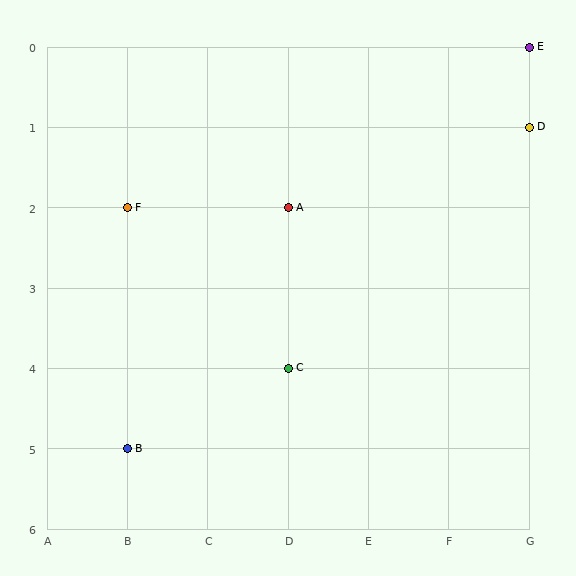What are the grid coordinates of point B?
Point B is at grid coordinates (B, 5).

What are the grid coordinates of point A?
Point A is at grid coordinates (D, 2).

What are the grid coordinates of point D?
Point D is at grid coordinates (G, 1).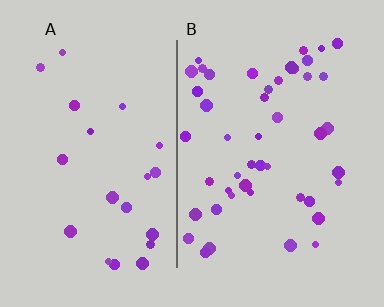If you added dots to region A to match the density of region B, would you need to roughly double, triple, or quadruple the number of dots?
Approximately double.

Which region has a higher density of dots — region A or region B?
B (the right).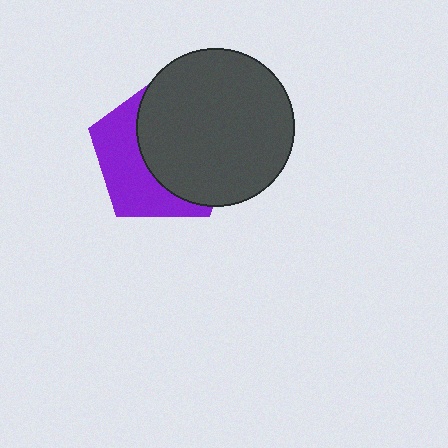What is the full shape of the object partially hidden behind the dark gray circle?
The partially hidden object is a purple pentagon.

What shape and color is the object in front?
The object in front is a dark gray circle.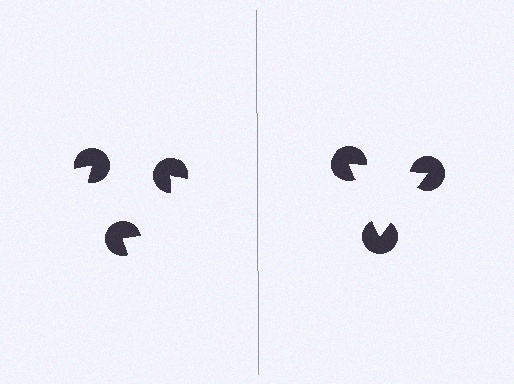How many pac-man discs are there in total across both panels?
6 — 3 on each side.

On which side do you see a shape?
An illusory triangle appears on the right side. On the left side the wedge cuts are rotated, so no coherent shape forms.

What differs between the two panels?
The pac-man discs are positioned identically on both sides; only the wedge orientations differ. On the right they align to a triangle; on the left they are misaligned.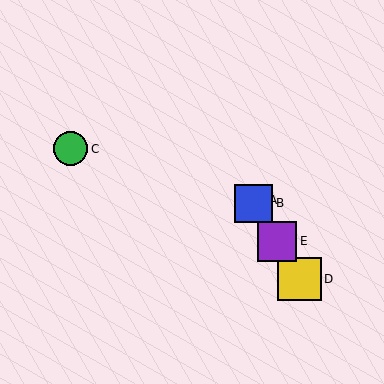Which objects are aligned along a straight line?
Objects A, B, D, E are aligned along a straight line.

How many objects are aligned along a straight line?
4 objects (A, B, D, E) are aligned along a straight line.